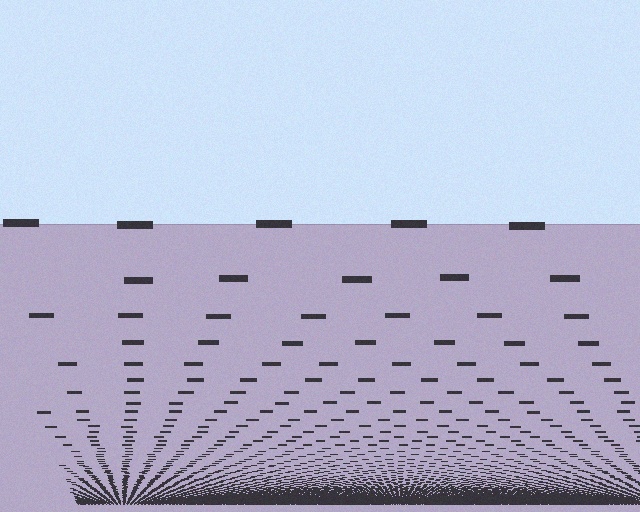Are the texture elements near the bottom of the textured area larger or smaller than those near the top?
Smaller. The gradient is inverted — elements near the bottom are smaller and denser.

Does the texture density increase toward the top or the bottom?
Density increases toward the bottom.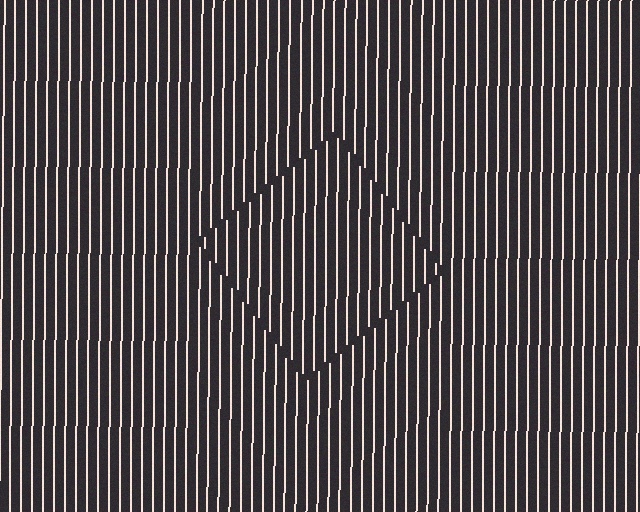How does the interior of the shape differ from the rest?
The interior of the shape contains the same grating, shifted by half a period — the contour is defined by the phase discontinuity where line-ends from the inner and outer gratings abut.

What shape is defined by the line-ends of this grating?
An illusory square. The interior of the shape contains the same grating, shifted by half a period — the contour is defined by the phase discontinuity where line-ends from the inner and outer gratings abut.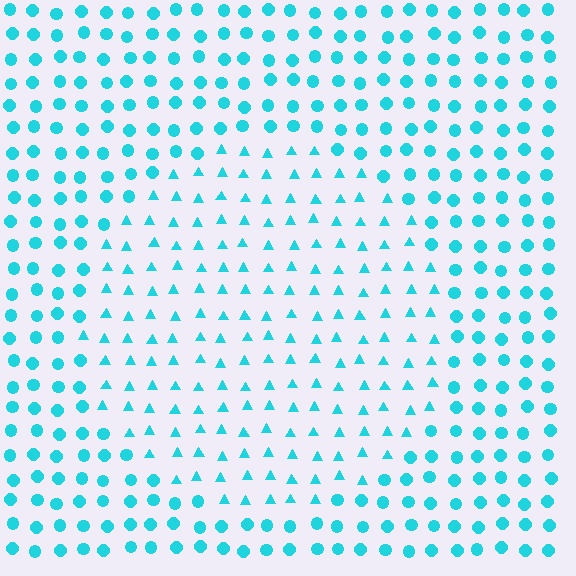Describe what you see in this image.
The image is filled with small cyan elements arranged in a uniform grid. A circle-shaped region contains triangles, while the surrounding area contains circles. The boundary is defined purely by the change in element shape.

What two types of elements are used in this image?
The image uses triangles inside the circle region and circles outside it.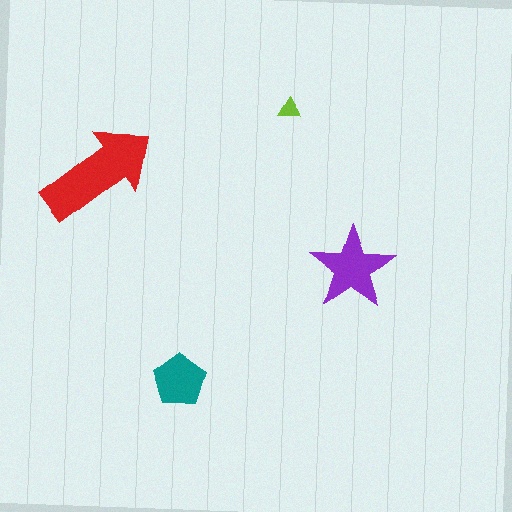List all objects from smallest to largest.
The lime triangle, the teal pentagon, the purple star, the red arrow.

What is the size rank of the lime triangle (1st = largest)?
4th.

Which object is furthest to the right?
The purple star is rightmost.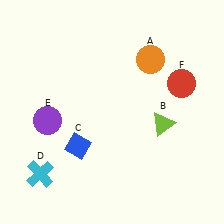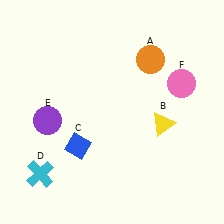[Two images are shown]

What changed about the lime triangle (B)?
In Image 1, B is lime. In Image 2, it changed to yellow.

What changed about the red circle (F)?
In Image 1, F is red. In Image 2, it changed to pink.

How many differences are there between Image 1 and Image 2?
There are 2 differences between the two images.